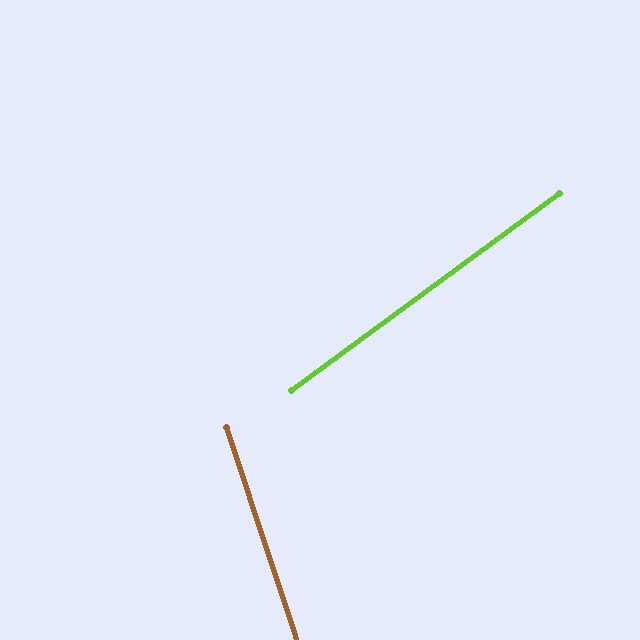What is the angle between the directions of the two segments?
Approximately 72 degrees.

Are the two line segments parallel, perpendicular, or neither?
Neither parallel nor perpendicular — they differ by about 72°.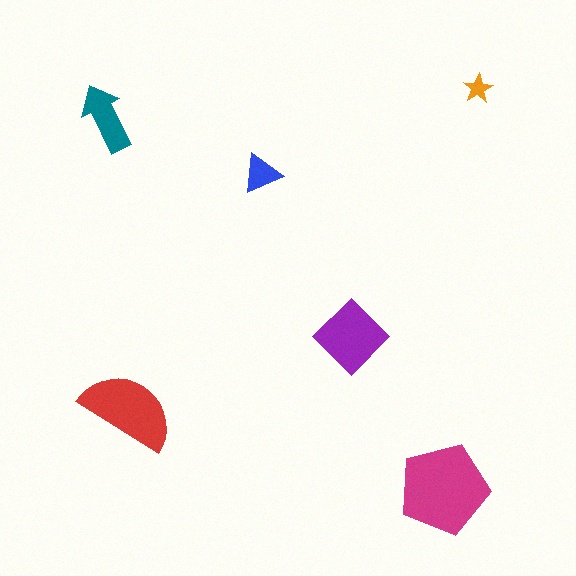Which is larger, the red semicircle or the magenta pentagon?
The magenta pentagon.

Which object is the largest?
The magenta pentagon.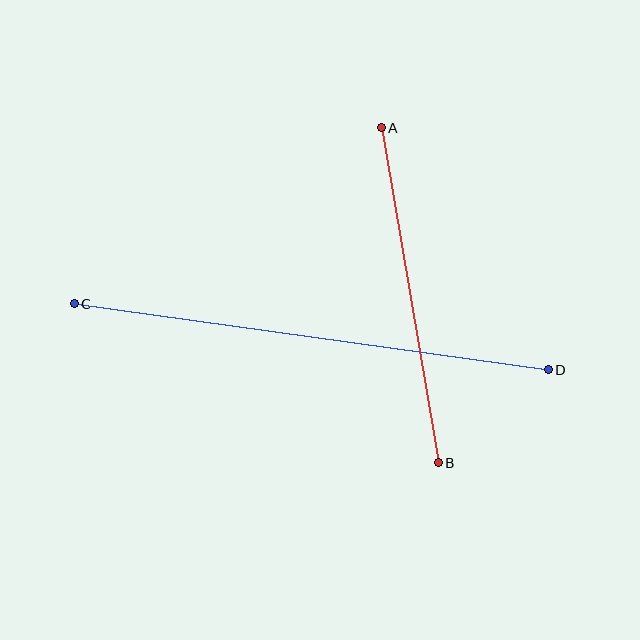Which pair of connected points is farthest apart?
Points C and D are farthest apart.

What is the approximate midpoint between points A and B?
The midpoint is at approximately (410, 295) pixels.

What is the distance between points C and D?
The distance is approximately 479 pixels.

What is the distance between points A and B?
The distance is approximately 340 pixels.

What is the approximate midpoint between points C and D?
The midpoint is at approximately (311, 337) pixels.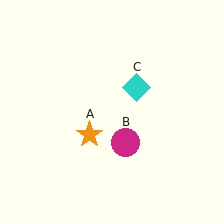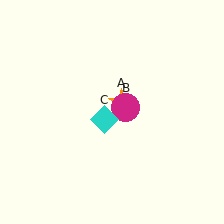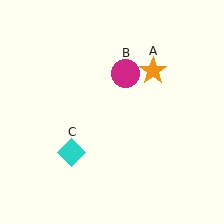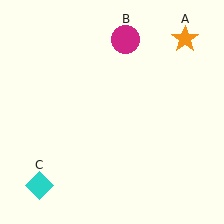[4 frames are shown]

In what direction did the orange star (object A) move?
The orange star (object A) moved up and to the right.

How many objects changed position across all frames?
3 objects changed position: orange star (object A), magenta circle (object B), cyan diamond (object C).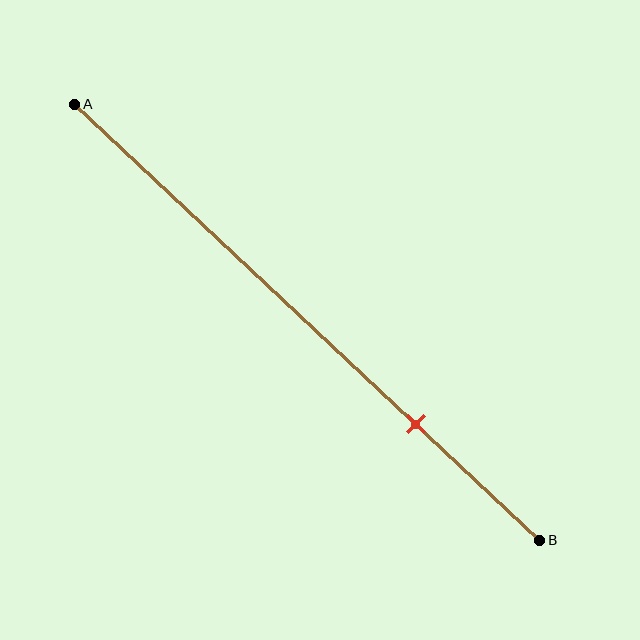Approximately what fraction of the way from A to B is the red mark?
The red mark is approximately 75% of the way from A to B.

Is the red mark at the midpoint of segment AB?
No, the mark is at about 75% from A, not at the 50% midpoint.